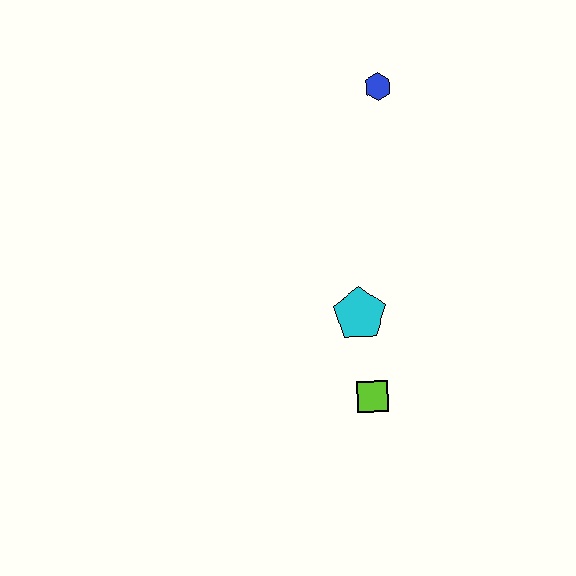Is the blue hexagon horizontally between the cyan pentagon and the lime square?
No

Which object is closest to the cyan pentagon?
The lime square is closest to the cyan pentagon.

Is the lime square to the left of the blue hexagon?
Yes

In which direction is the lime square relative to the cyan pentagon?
The lime square is below the cyan pentagon.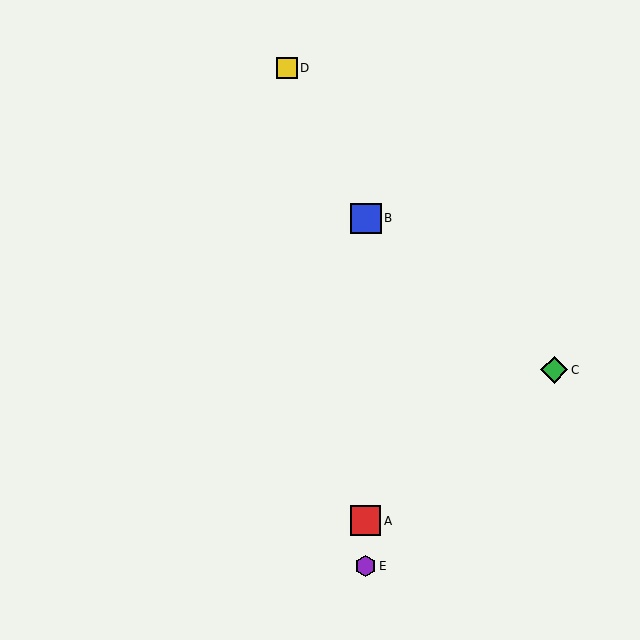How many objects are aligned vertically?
3 objects (A, B, E) are aligned vertically.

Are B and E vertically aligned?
Yes, both are at x≈366.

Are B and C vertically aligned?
No, B is at x≈366 and C is at x≈554.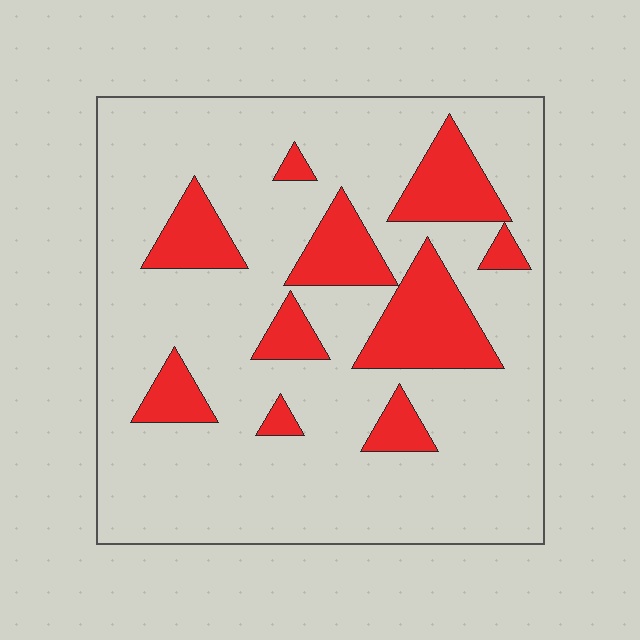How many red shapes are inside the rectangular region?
10.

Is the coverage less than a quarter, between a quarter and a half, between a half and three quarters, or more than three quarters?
Less than a quarter.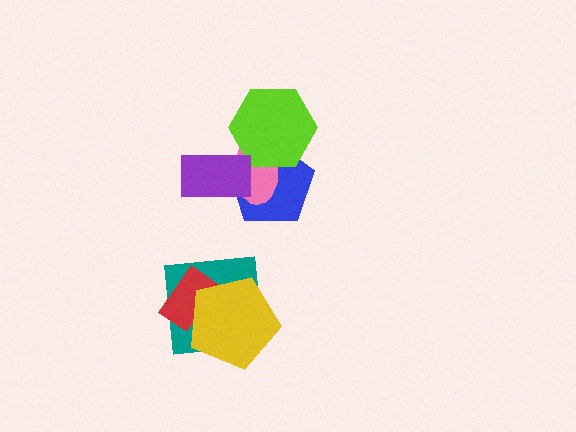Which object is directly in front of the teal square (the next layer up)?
The red rectangle is directly in front of the teal square.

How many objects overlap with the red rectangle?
2 objects overlap with the red rectangle.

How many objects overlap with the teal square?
2 objects overlap with the teal square.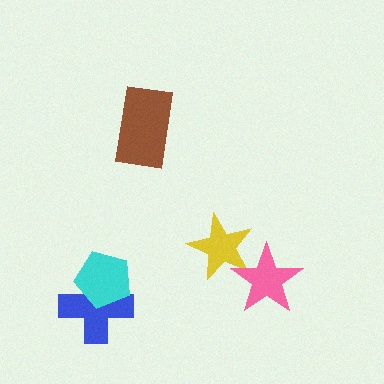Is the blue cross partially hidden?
Yes, it is partially covered by another shape.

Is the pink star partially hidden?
No, no other shape covers it.